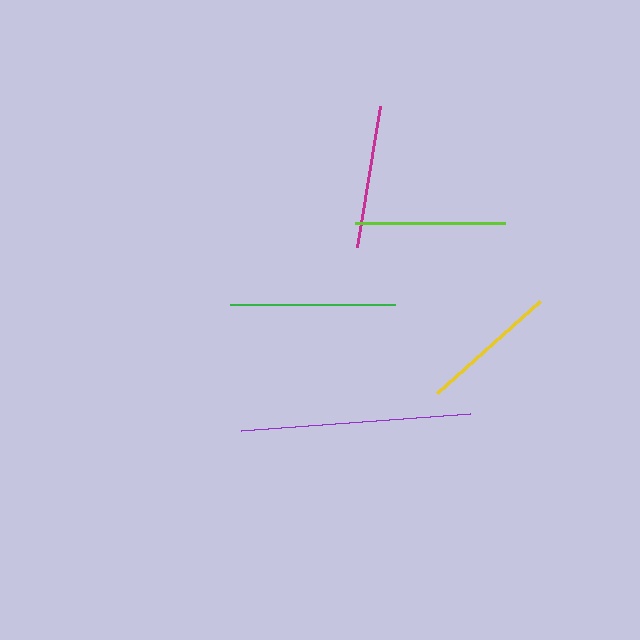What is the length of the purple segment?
The purple segment is approximately 230 pixels long.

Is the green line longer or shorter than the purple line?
The purple line is longer than the green line.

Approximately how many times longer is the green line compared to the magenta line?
The green line is approximately 1.2 times the length of the magenta line.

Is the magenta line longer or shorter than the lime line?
The lime line is longer than the magenta line.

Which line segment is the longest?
The purple line is the longest at approximately 230 pixels.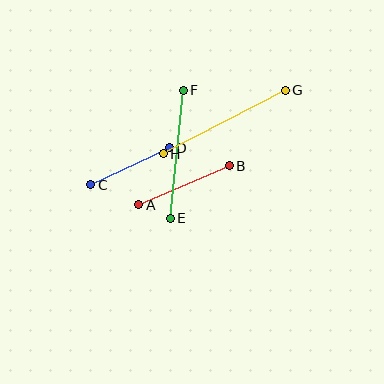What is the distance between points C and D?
The distance is approximately 87 pixels.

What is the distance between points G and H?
The distance is approximately 138 pixels.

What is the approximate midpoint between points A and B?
The midpoint is at approximately (184, 185) pixels.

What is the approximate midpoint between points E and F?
The midpoint is at approximately (177, 154) pixels.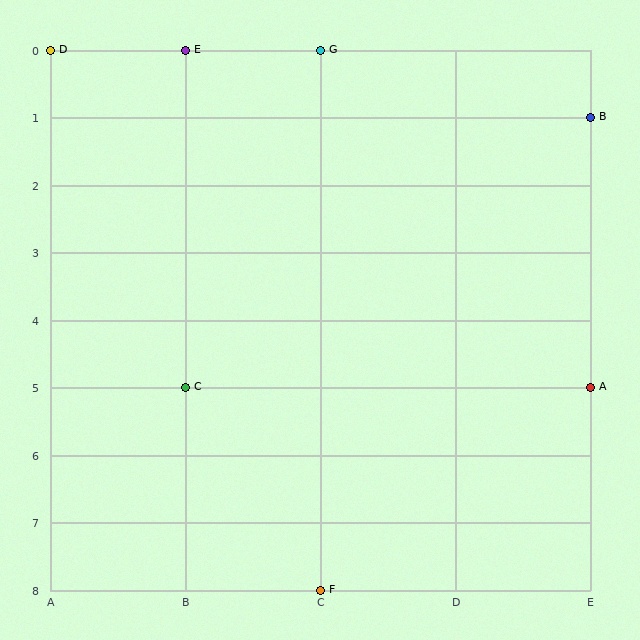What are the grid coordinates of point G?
Point G is at grid coordinates (C, 0).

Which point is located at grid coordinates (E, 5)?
Point A is at (E, 5).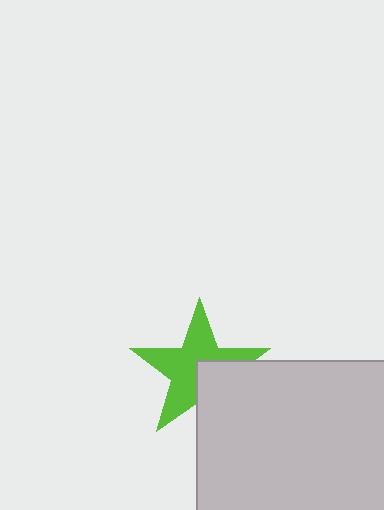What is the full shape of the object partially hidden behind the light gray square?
The partially hidden object is a lime star.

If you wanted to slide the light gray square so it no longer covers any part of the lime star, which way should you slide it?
Slide it toward the lower-right — that is the most direct way to separate the two shapes.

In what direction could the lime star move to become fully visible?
The lime star could move toward the upper-left. That would shift it out from behind the light gray square entirely.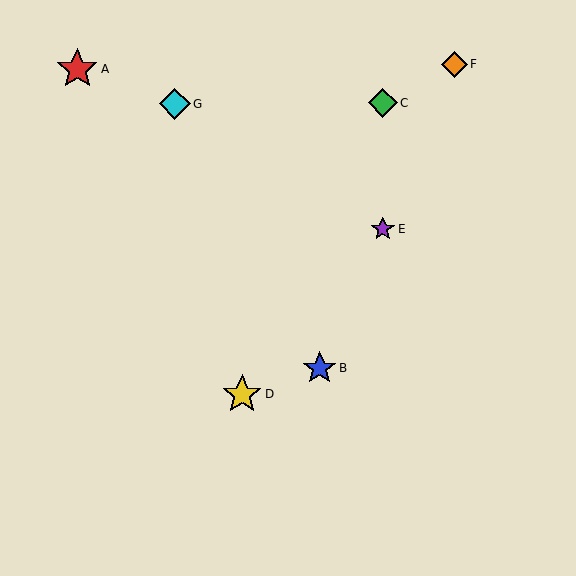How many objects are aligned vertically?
2 objects (C, E) are aligned vertically.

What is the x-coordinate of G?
Object G is at x≈175.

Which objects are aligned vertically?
Objects C, E are aligned vertically.